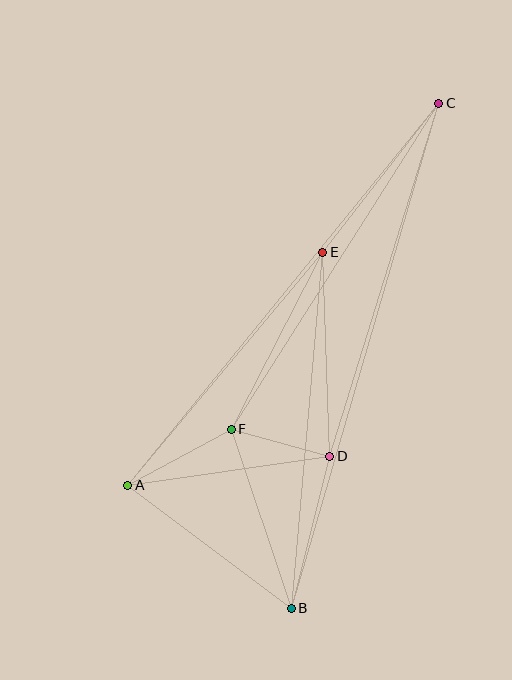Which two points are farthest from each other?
Points B and C are farthest from each other.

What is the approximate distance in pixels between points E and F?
The distance between E and F is approximately 199 pixels.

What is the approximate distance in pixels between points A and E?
The distance between A and E is approximately 303 pixels.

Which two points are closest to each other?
Points D and F are closest to each other.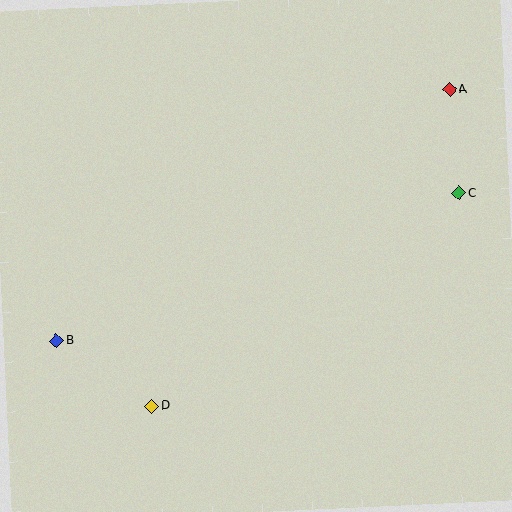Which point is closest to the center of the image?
Point D at (152, 406) is closest to the center.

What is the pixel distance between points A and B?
The distance between A and B is 466 pixels.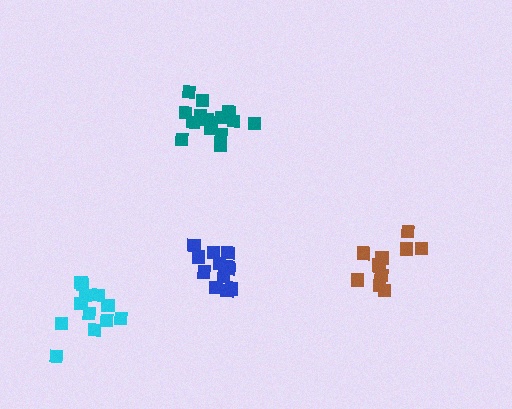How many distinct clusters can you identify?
There are 4 distinct clusters.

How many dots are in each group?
Group 1: 12 dots, Group 2: 15 dots, Group 3: 11 dots, Group 4: 12 dots (50 total).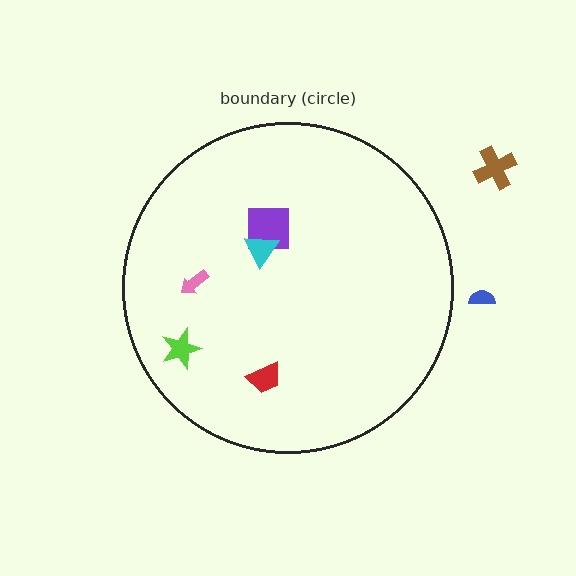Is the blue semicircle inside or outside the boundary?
Outside.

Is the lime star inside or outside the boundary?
Inside.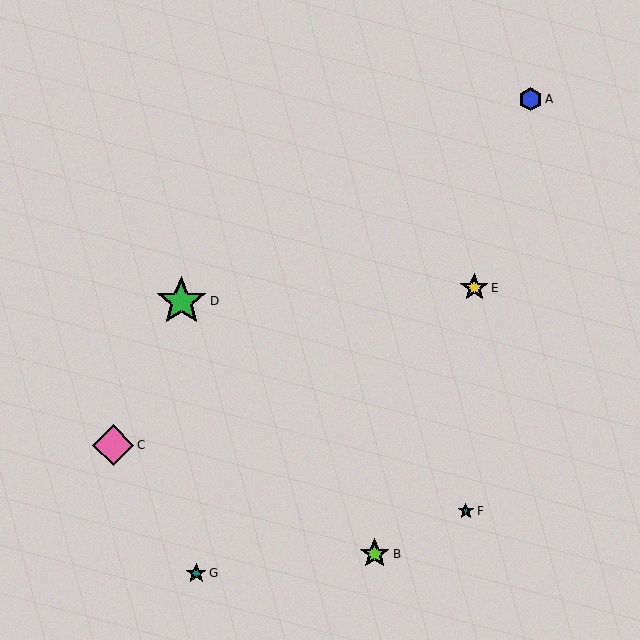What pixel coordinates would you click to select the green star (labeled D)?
Click at (181, 301) to select the green star D.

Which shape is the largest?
The green star (labeled D) is the largest.